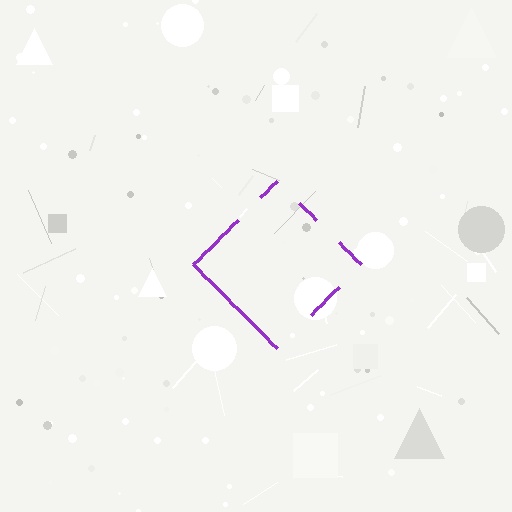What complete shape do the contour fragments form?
The contour fragments form a diamond.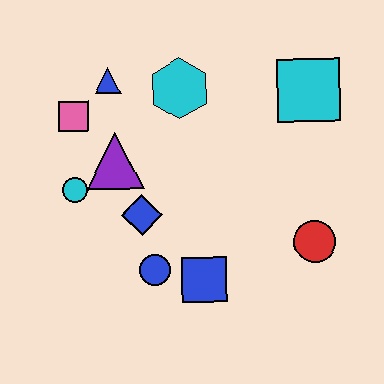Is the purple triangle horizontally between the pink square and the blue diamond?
Yes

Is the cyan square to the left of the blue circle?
No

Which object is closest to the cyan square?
The cyan hexagon is closest to the cyan square.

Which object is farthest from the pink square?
The red circle is farthest from the pink square.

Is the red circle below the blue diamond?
Yes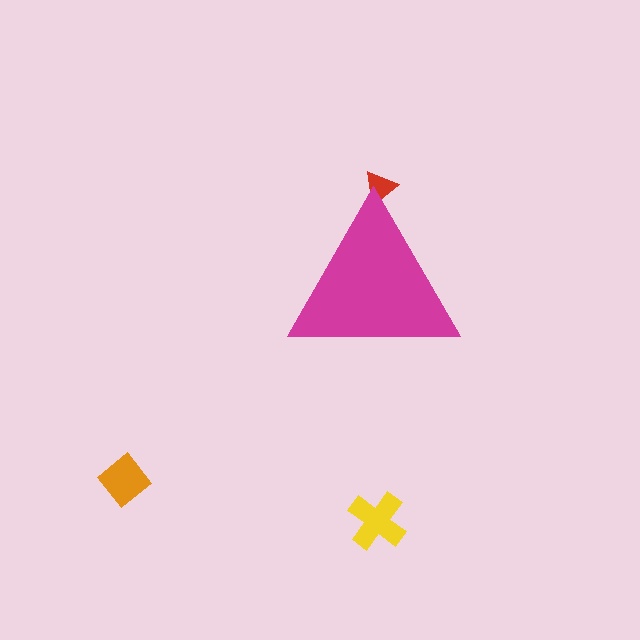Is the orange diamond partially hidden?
No, the orange diamond is fully visible.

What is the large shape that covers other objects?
A magenta triangle.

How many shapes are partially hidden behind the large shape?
1 shape is partially hidden.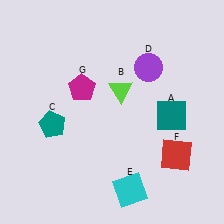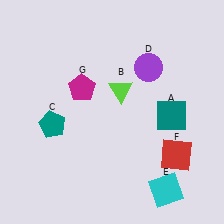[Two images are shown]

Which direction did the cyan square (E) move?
The cyan square (E) moved right.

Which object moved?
The cyan square (E) moved right.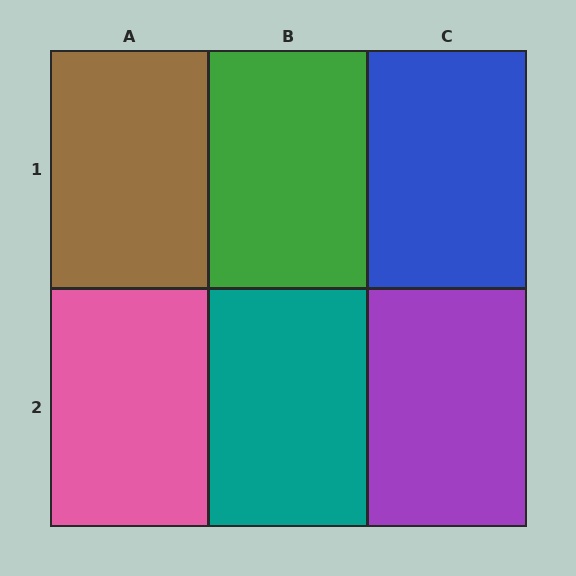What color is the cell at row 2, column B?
Teal.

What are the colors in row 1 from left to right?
Brown, green, blue.